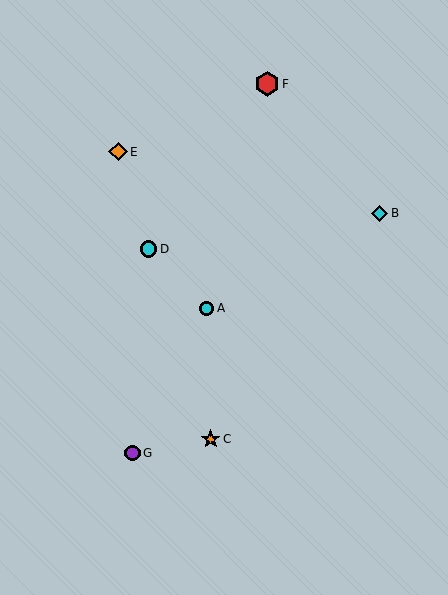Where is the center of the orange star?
The center of the orange star is at (211, 439).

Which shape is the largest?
The red hexagon (labeled F) is the largest.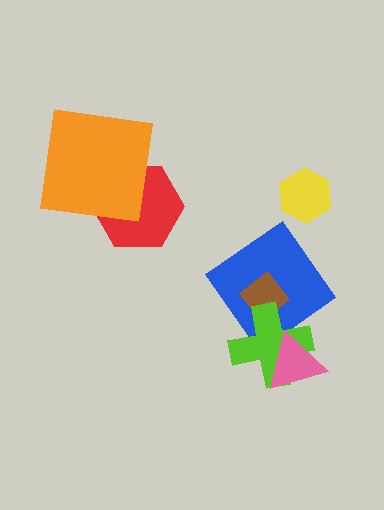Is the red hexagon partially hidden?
Yes, it is partially covered by another shape.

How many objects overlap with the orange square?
1 object overlaps with the orange square.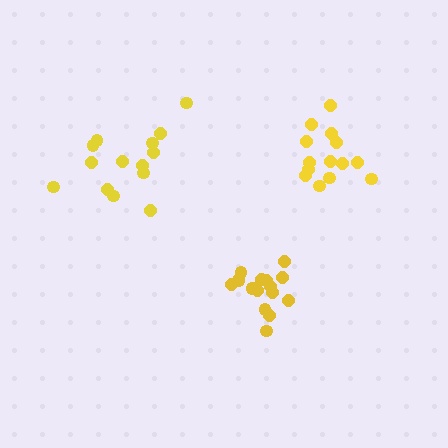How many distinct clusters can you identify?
There are 3 distinct clusters.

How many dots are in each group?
Group 1: 17 dots, Group 2: 14 dots, Group 3: 14 dots (45 total).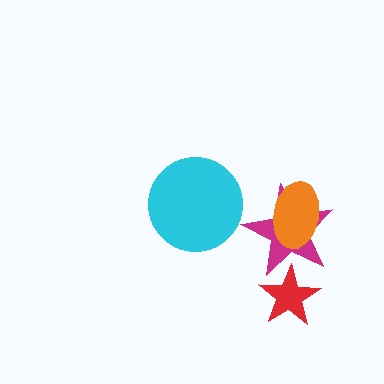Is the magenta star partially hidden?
Yes, it is partially covered by another shape.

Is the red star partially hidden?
No, no other shape covers it.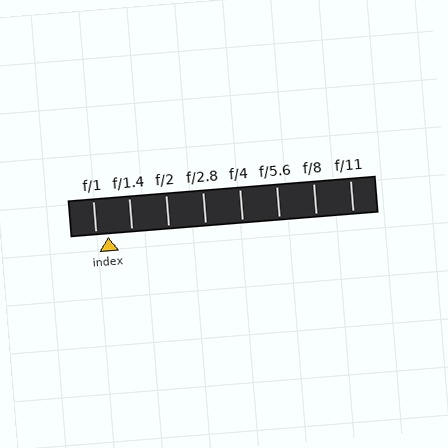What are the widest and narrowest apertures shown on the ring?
The widest aperture shown is f/1 and the narrowest is f/11.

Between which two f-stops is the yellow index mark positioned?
The index mark is between f/1 and f/1.4.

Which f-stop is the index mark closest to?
The index mark is closest to f/1.